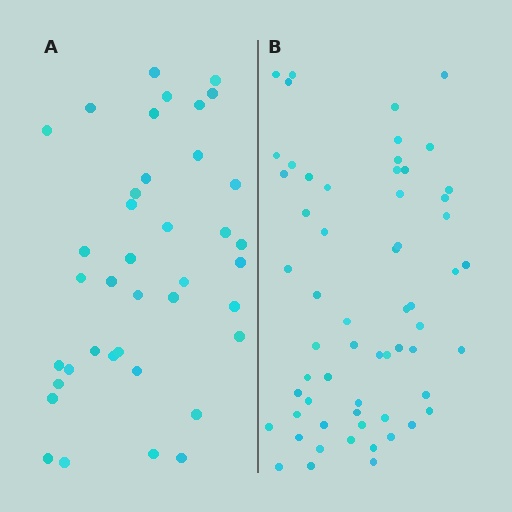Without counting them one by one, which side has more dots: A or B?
Region B (the right region) has more dots.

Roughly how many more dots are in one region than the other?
Region B has approximately 20 more dots than region A.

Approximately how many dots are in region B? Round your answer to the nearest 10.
About 60 dots.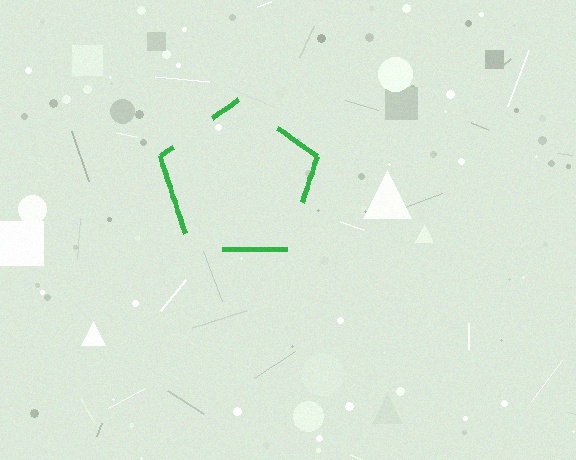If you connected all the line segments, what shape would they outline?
They would outline a pentagon.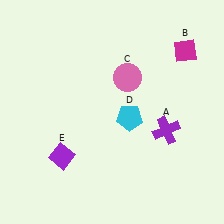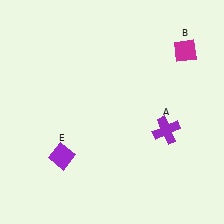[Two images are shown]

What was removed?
The pink circle (C), the cyan pentagon (D) were removed in Image 2.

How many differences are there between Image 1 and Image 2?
There are 2 differences between the two images.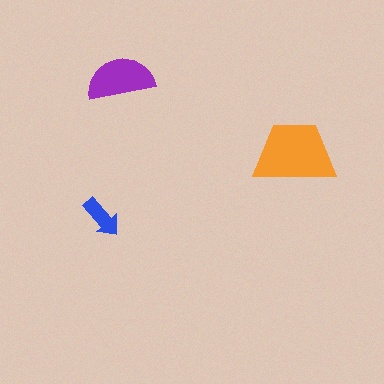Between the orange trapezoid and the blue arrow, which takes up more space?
The orange trapezoid.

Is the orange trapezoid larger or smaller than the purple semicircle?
Larger.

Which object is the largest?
The orange trapezoid.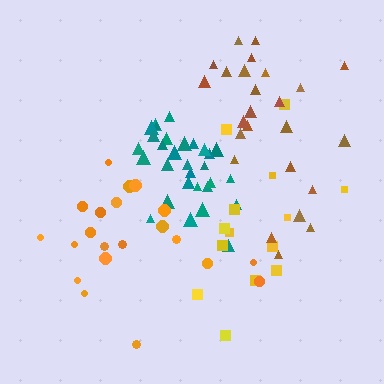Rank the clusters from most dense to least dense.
teal, brown, orange, yellow.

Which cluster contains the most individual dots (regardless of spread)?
Teal (30).